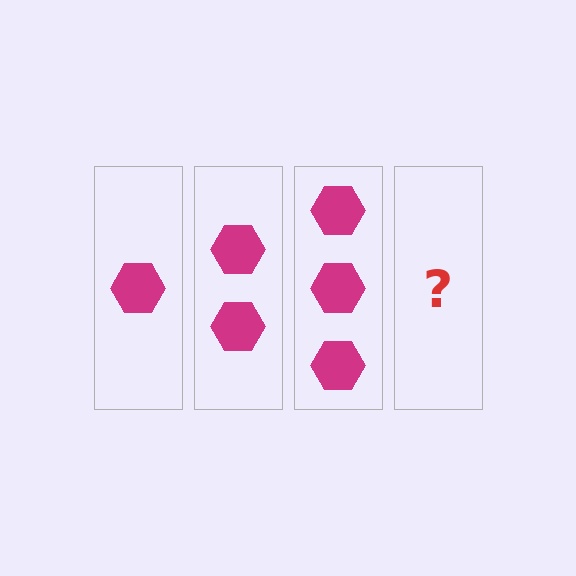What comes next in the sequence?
The next element should be 4 hexagons.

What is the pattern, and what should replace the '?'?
The pattern is that each step adds one more hexagon. The '?' should be 4 hexagons.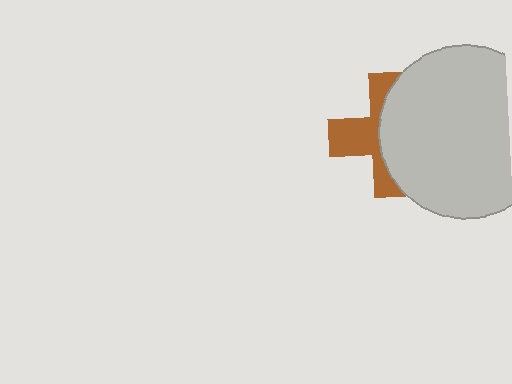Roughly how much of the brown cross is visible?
A small part of it is visible (roughly 44%).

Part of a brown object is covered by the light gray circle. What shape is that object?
It is a cross.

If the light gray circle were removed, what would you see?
You would see the complete brown cross.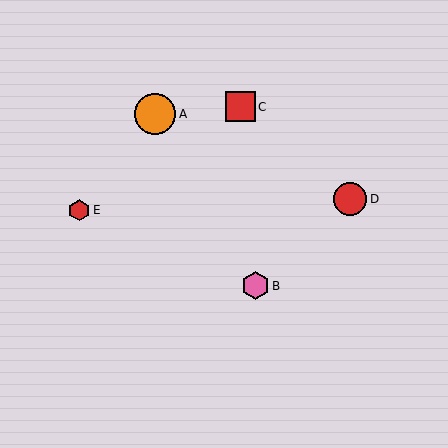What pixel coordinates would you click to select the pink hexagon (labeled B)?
Click at (255, 286) to select the pink hexagon B.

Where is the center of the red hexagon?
The center of the red hexagon is at (79, 210).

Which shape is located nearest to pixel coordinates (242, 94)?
The red square (labeled C) at (241, 107) is nearest to that location.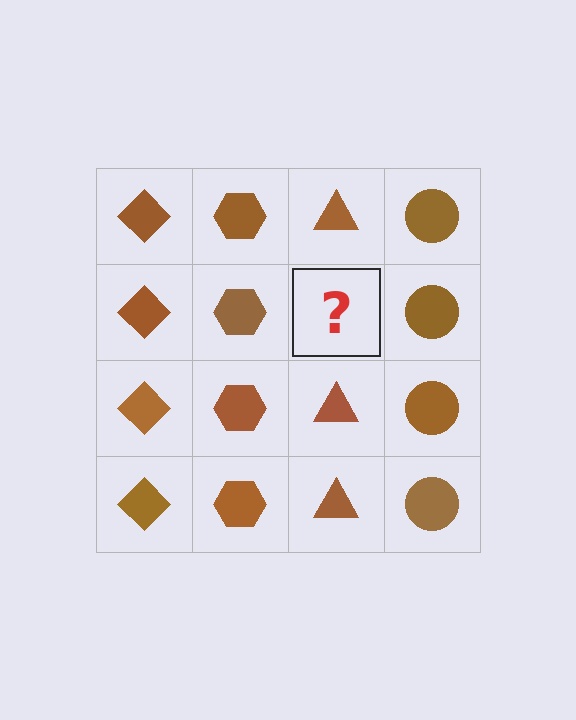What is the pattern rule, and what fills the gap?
The rule is that each column has a consistent shape. The gap should be filled with a brown triangle.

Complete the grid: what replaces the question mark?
The question mark should be replaced with a brown triangle.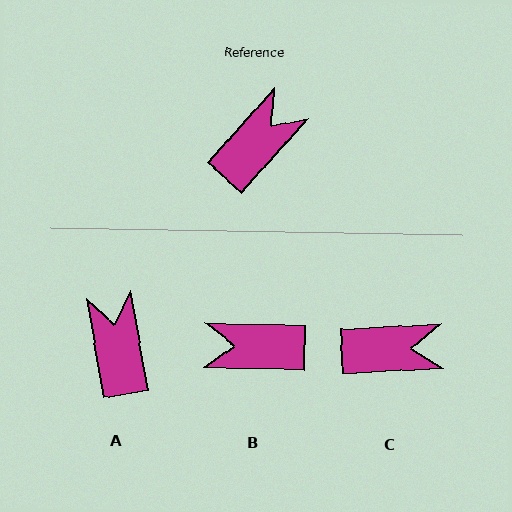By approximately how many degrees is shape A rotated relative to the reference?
Approximately 51 degrees counter-clockwise.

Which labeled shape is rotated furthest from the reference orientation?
B, about 131 degrees away.